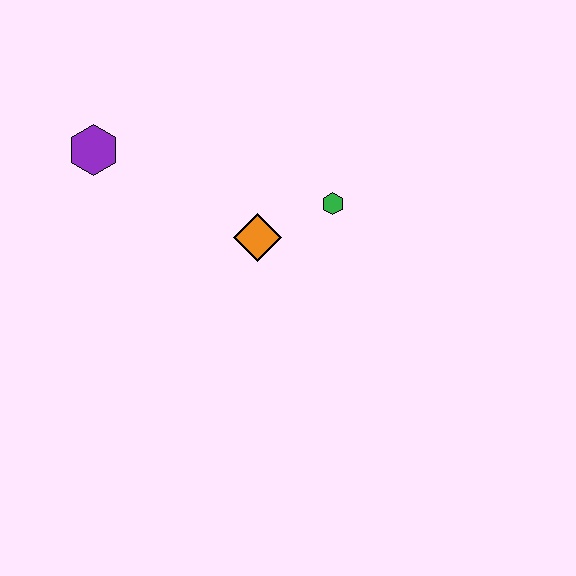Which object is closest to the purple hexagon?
The orange diamond is closest to the purple hexagon.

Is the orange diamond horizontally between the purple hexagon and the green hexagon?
Yes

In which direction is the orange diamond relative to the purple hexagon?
The orange diamond is to the right of the purple hexagon.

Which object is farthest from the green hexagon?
The purple hexagon is farthest from the green hexagon.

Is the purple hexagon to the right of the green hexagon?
No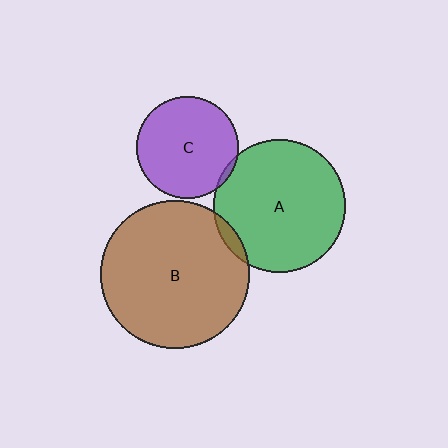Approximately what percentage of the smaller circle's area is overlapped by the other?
Approximately 5%.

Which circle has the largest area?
Circle B (brown).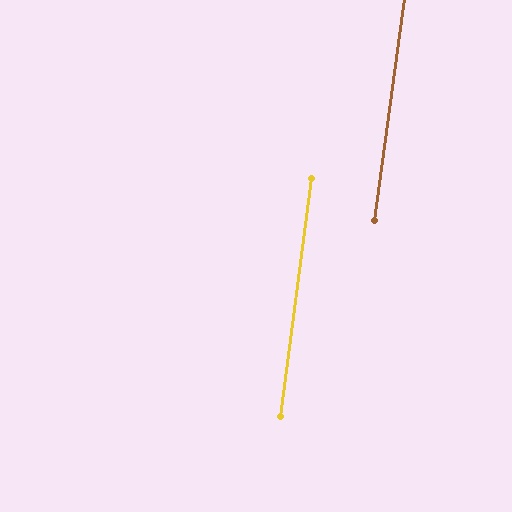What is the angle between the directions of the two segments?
Approximately 0 degrees.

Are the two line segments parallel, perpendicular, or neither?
Parallel — their directions differ by only 0.4°.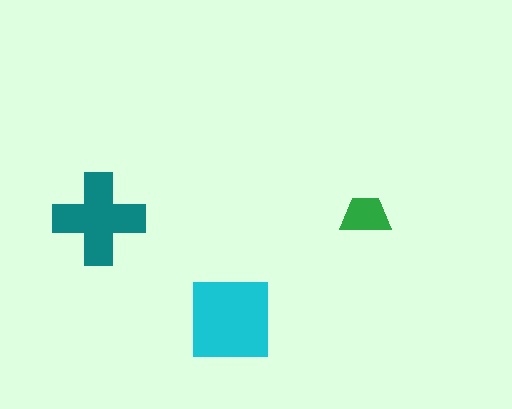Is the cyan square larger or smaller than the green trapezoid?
Larger.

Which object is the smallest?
The green trapezoid.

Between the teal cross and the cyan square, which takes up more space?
The cyan square.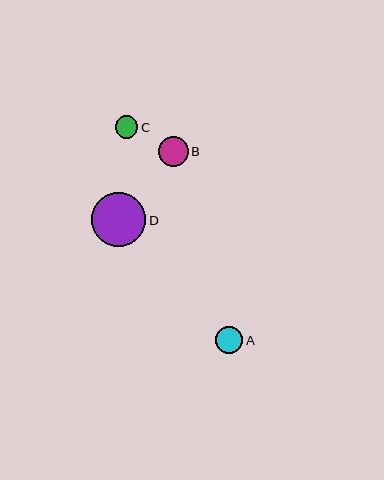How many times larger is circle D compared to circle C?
Circle D is approximately 2.4 times the size of circle C.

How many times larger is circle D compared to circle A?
Circle D is approximately 2.0 times the size of circle A.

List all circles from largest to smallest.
From largest to smallest: D, B, A, C.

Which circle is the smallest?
Circle C is the smallest with a size of approximately 23 pixels.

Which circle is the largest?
Circle D is the largest with a size of approximately 54 pixels.